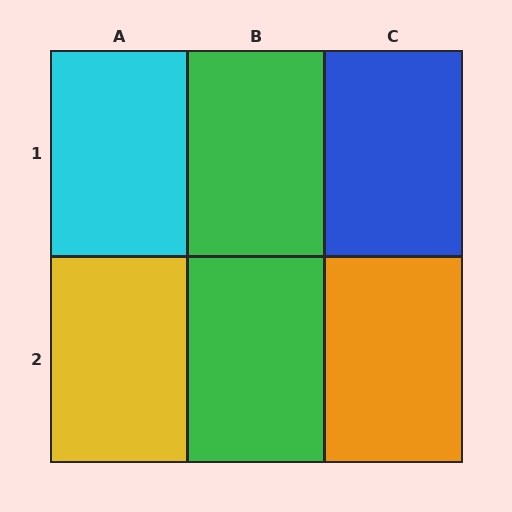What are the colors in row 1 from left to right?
Cyan, green, blue.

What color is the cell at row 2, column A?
Yellow.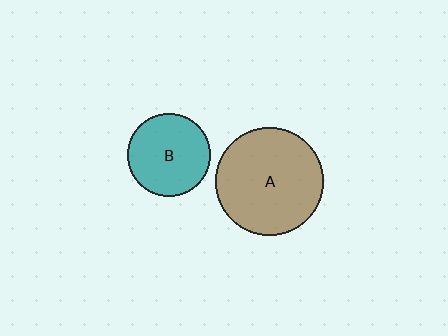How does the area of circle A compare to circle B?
Approximately 1.7 times.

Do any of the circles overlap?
No, none of the circles overlap.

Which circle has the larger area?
Circle A (brown).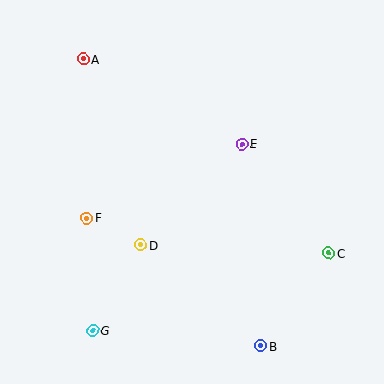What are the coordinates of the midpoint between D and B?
The midpoint between D and B is at (201, 296).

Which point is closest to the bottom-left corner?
Point G is closest to the bottom-left corner.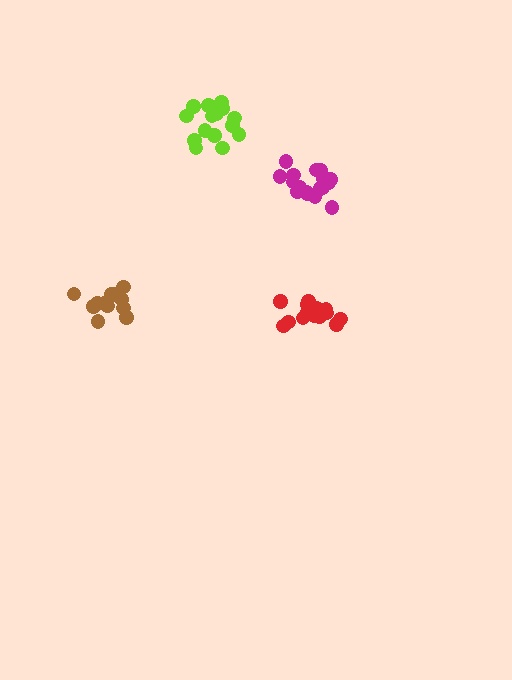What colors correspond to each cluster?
The clusters are colored: magenta, red, lime, brown.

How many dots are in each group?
Group 1: 17 dots, Group 2: 14 dots, Group 3: 17 dots, Group 4: 15 dots (63 total).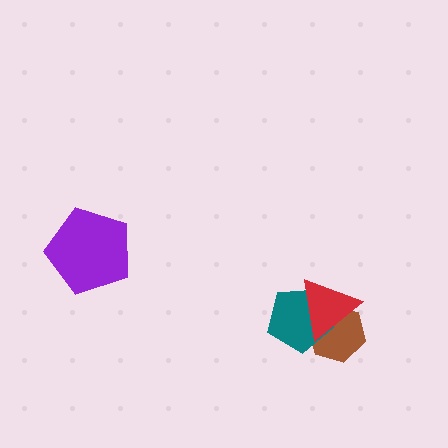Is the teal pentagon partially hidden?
Yes, it is partially covered by another shape.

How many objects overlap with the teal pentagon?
2 objects overlap with the teal pentagon.